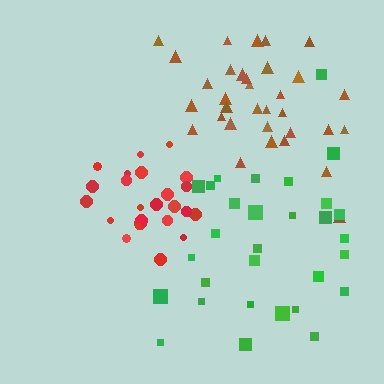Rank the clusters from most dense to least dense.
red, brown, green.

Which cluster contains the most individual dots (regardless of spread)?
Brown (33).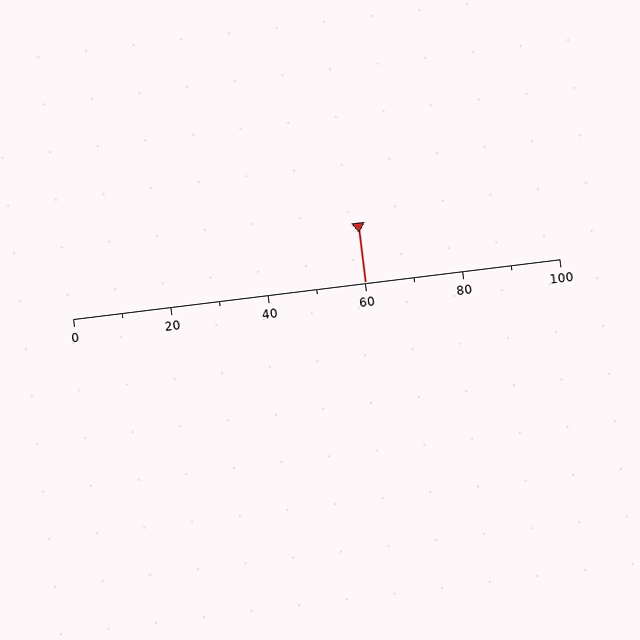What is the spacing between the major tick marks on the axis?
The major ticks are spaced 20 apart.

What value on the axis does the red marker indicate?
The marker indicates approximately 60.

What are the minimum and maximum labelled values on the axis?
The axis runs from 0 to 100.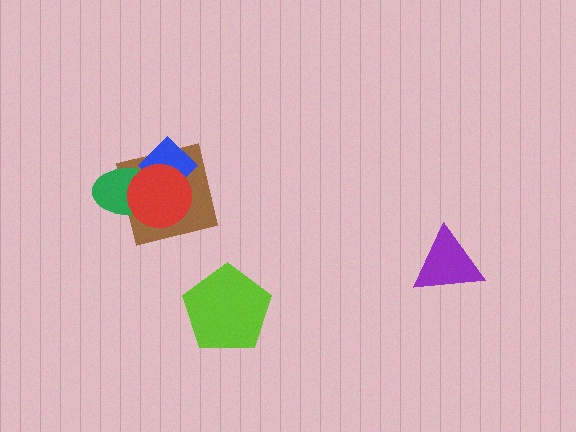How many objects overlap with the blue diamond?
3 objects overlap with the blue diamond.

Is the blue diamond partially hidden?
Yes, it is partially covered by another shape.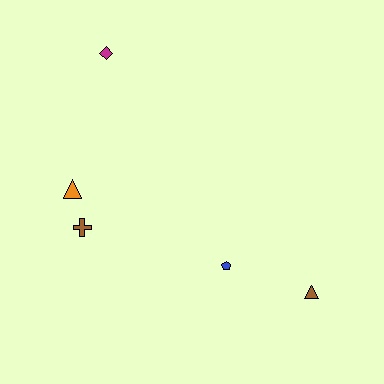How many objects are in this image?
There are 5 objects.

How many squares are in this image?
There are no squares.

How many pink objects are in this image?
There are no pink objects.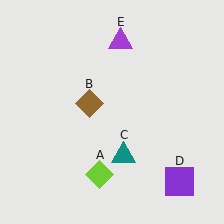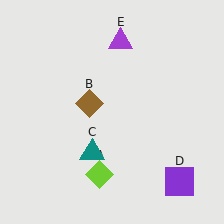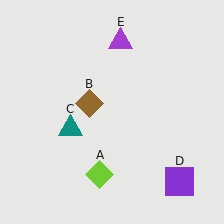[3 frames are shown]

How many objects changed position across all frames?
1 object changed position: teal triangle (object C).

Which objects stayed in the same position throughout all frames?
Lime diamond (object A) and brown diamond (object B) and purple square (object D) and purple triangle (object E) remained stationary.